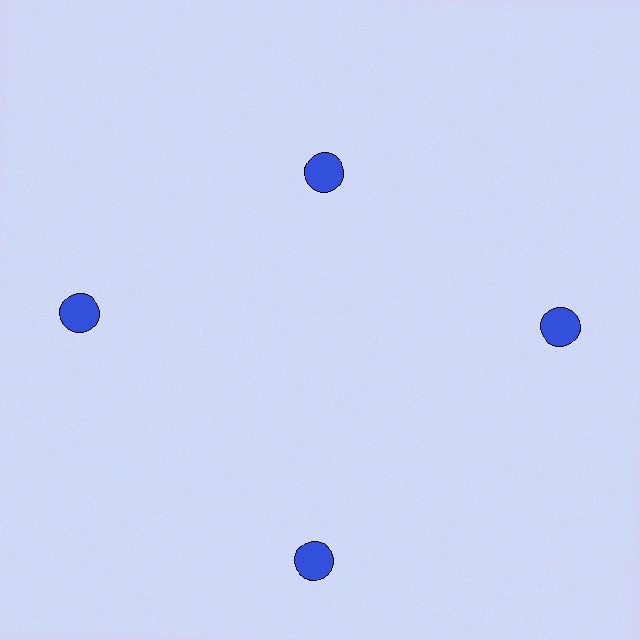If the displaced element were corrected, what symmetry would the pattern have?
It would have 4-fold rotational symmetry — the pattern would map onto itself every 90 degrees.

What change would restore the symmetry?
The symmetry would be restored by moving it outward, back onto the ring so that all 4 circles sit at equal angles and equal distance from the center.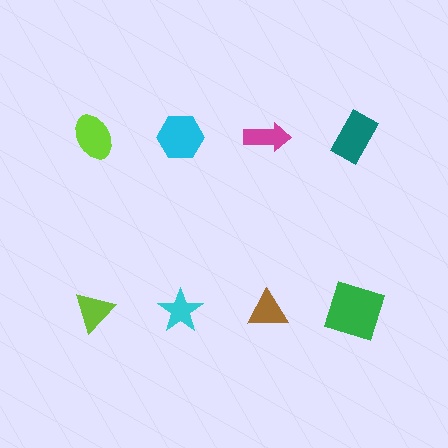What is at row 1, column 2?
A cyan hexagon.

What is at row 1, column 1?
A lime ellipse.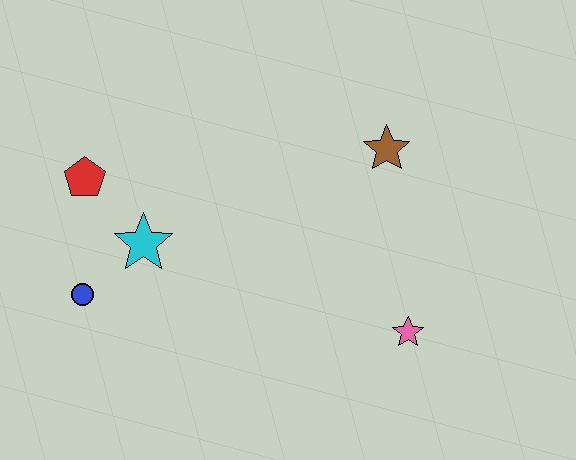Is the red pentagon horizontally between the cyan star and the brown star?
No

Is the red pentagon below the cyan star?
No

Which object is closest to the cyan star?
The blue circle is closest to the cyan star.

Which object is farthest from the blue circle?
The brown star is farthest from the blue circle.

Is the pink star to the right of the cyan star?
Yes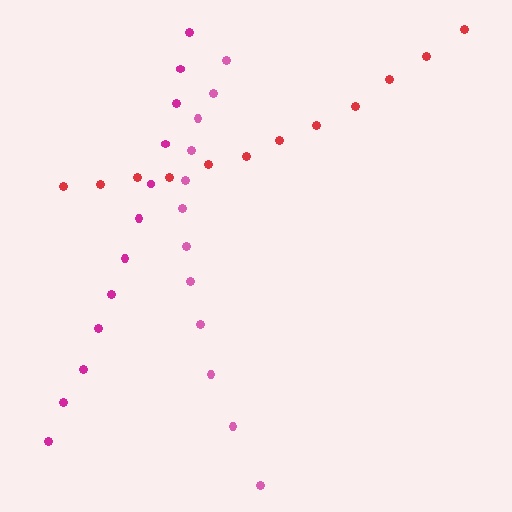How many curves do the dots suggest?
There are 3 distinct paths.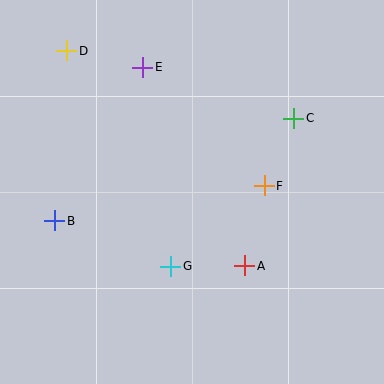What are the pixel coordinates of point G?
Point G is at (171, 266).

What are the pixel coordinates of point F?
Point F is at (264, 186).